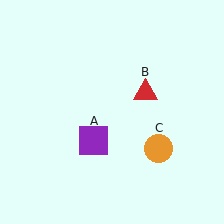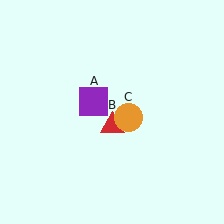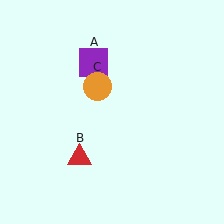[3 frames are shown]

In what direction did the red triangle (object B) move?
The red triangle (object B) moved down and to the left.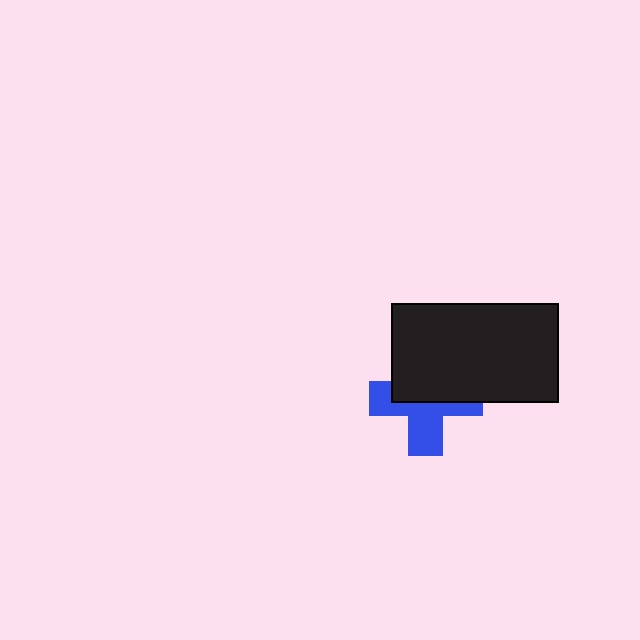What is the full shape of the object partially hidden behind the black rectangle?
The partially hidden object is a blue cross.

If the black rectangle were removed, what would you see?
You would see the complete blue cross.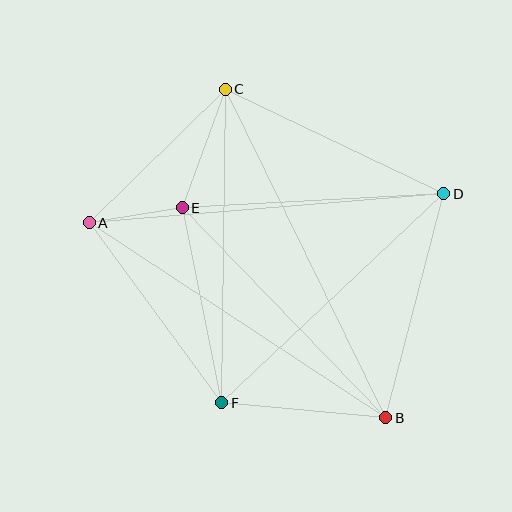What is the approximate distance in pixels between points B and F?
The distance between B and F is approximately 165 pixels.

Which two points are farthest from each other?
Points B and C are farthest from each other.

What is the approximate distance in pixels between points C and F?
The distance between C and F is approximately 314 pixels.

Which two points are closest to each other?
Points A and E are closest to each other.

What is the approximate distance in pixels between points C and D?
The distance between C and D is approximately 242 pixels.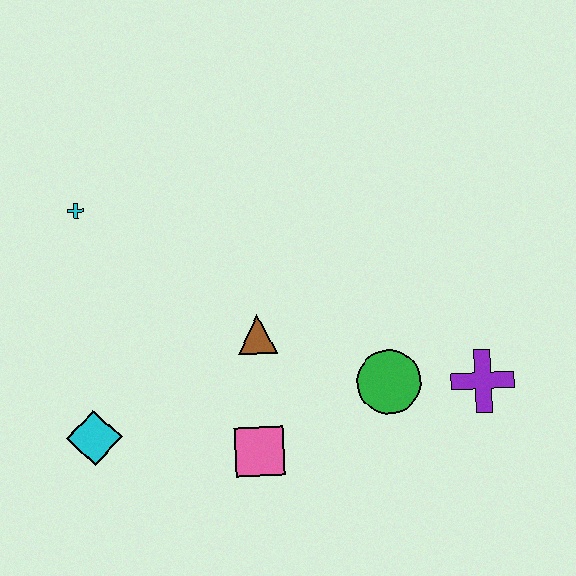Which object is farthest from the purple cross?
The cyan cross is farthest from the purple cross.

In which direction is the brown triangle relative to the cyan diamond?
The brown triangle is to the right of the cyan diamond.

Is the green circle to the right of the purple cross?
No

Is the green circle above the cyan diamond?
Yes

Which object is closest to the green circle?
The purple cross is closest to the green circle.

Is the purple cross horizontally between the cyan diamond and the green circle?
No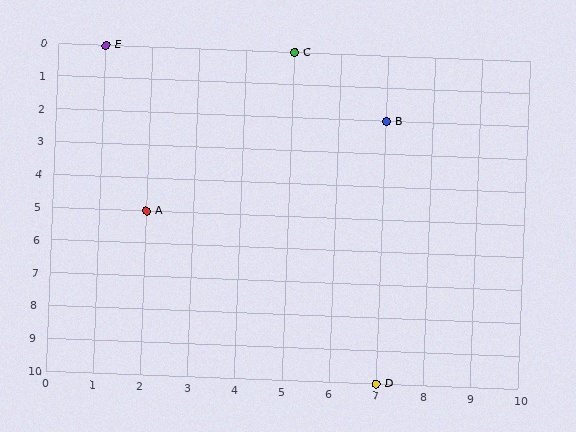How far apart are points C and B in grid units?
Points C and B are 2 columns and 2 rows apart (about 2.8 grid units diagonally).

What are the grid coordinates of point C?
Point C is at grid coordinates (5, 0).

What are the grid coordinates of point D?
Point D is at grid coordinates (7, 10).